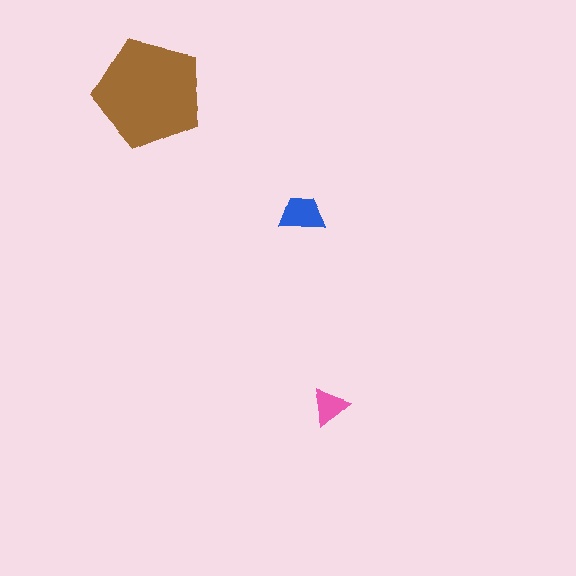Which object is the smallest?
The pink triangle.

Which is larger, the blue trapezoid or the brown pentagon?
The brown pentagon.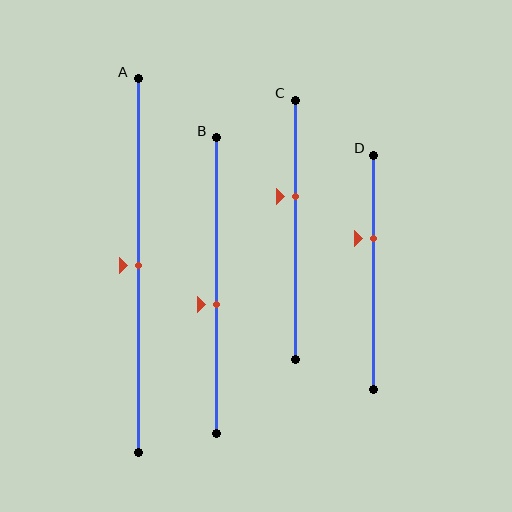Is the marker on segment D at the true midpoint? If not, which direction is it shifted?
No, the marker on segment D is shifted upward by about 14% of the segment length.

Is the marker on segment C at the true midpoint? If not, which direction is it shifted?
No, the marker on segment C is shifted upward by about 13% of the segment length.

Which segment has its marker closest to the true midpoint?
Segment A has its marker closest to the true midpoint.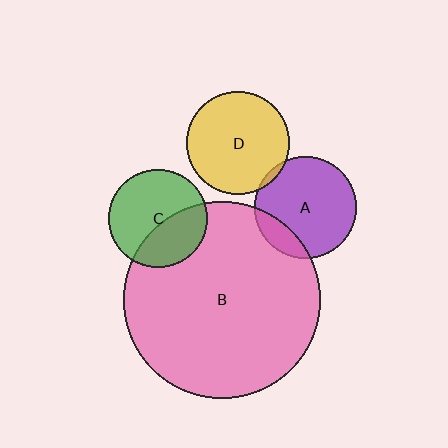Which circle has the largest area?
Circle B (pink).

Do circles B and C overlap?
Yes.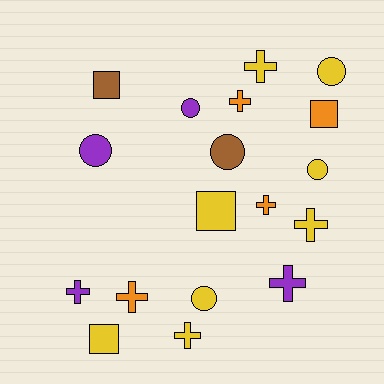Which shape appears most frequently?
Cross, with 8 objects.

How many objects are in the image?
There are 18 objects.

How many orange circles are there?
There are no orange circles.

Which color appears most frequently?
Yellow, with 8 objects.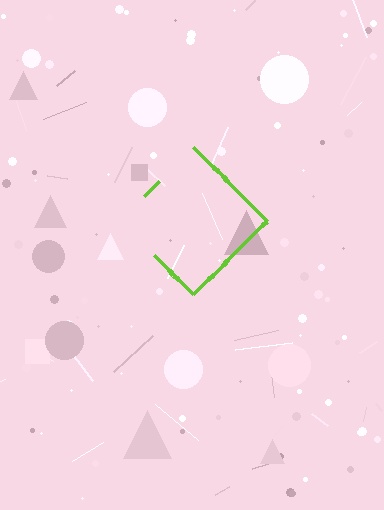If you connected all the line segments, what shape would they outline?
They would outline a diamond.